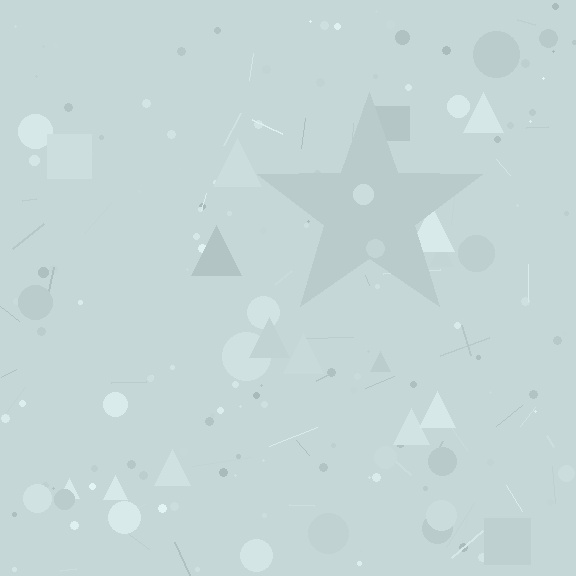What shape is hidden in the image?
A star is hidden in the image.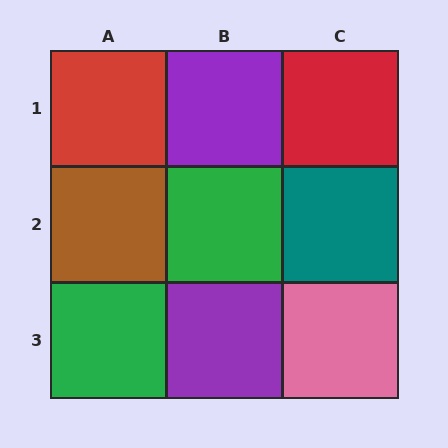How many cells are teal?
1 cell is teal.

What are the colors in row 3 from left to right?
Green, purple, pink.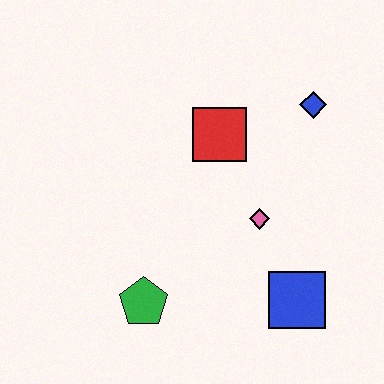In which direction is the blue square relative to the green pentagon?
The blue square is to the right of the green pentagon.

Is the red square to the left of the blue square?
Yes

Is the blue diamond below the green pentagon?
No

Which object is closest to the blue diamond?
The red square is closest to the blue diamond.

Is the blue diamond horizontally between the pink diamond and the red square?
No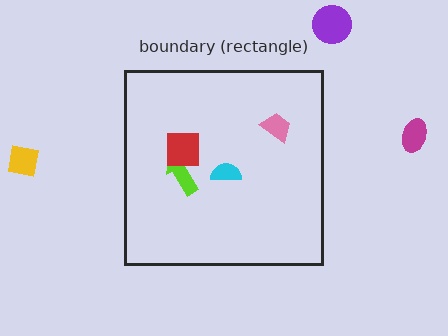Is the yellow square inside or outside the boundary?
Outside.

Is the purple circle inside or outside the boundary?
Outside.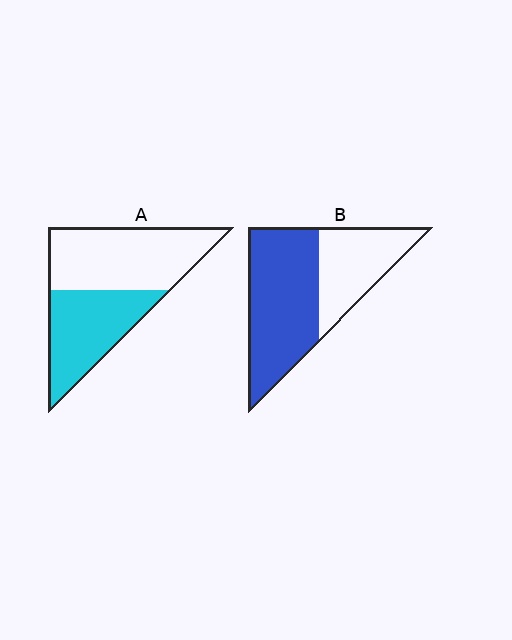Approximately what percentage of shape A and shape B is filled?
A is approximately 45% and B is approximately 60%.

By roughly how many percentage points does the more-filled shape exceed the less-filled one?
By roughly 20 percentage points (B over A).